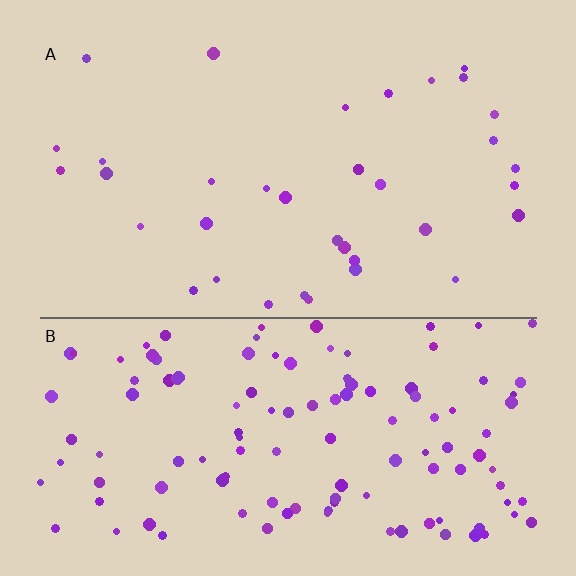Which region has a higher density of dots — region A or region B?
B (the bottom).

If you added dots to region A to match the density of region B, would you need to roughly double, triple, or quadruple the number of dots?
Approximately quadruple.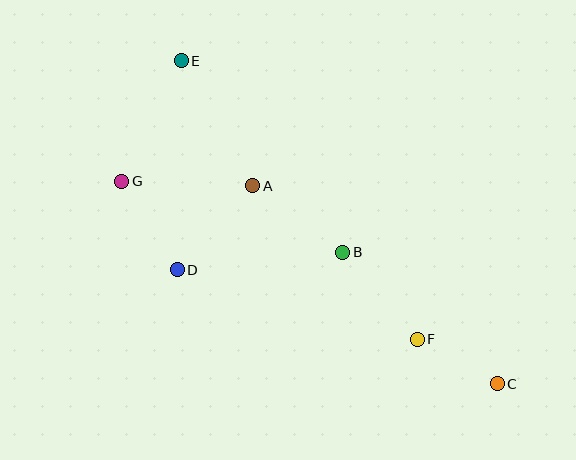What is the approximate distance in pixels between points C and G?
The distance between C and G is approximately 427 pixels.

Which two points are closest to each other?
Points C and F are closest to each other.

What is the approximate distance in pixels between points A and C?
The distance between A and C is approximately 314 pixels.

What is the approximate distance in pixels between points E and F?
The distance between E and F is approximately 365 pixels.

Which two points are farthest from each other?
Points C and E are farthest from each other.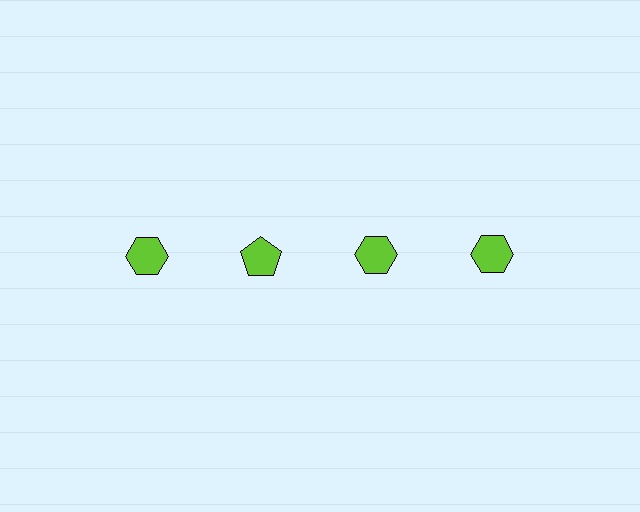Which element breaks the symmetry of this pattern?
The lime pentagon in the top row, second from left column breaks the symmetry. All other shapes are lime hexagons.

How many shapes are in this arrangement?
There are 4 shapes arranged in a grid pattern.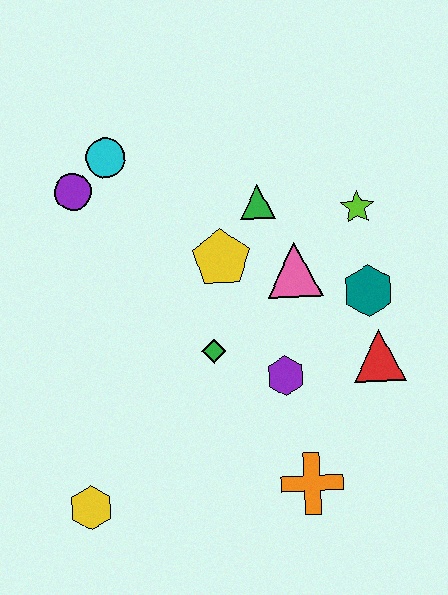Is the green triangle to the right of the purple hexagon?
No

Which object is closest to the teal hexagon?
The red triangle is closest to the teal hexagon.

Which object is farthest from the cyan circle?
The orange cross is farthest from the cyan circle.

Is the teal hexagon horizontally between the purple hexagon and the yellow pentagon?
No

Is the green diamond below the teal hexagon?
Yes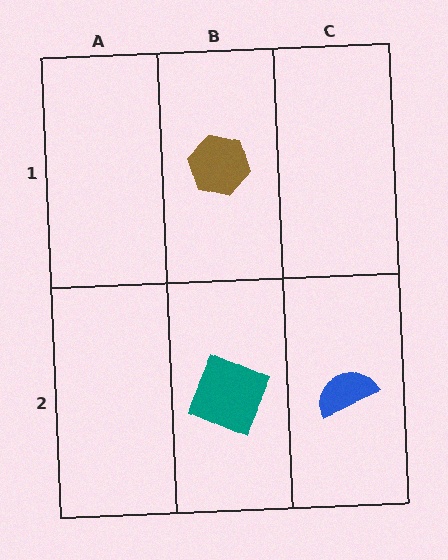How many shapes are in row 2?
2 shapes.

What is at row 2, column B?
A teal square.